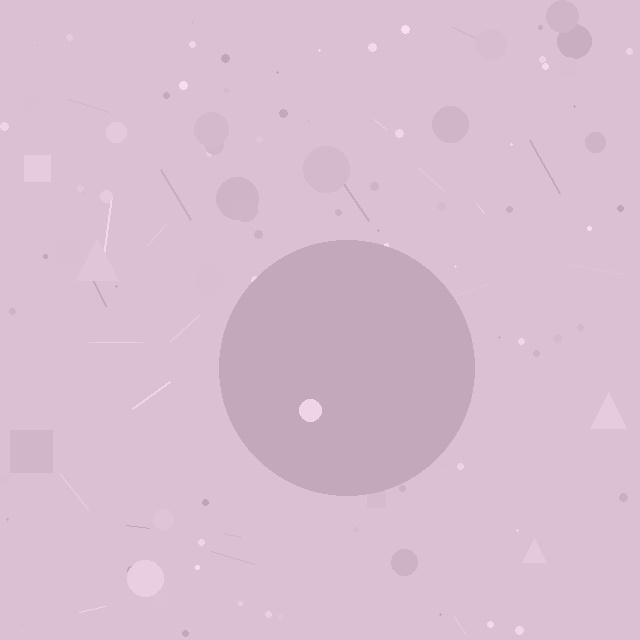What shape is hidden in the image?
A circle is hidden in the image.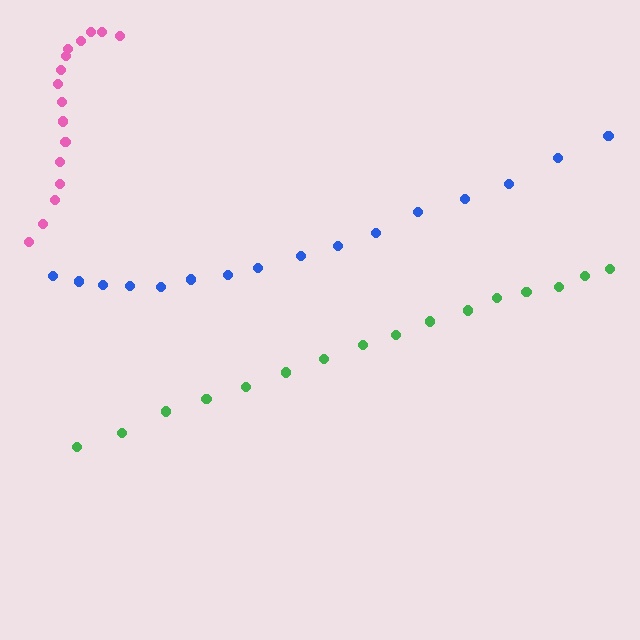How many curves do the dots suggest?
There are 3 distinct paths.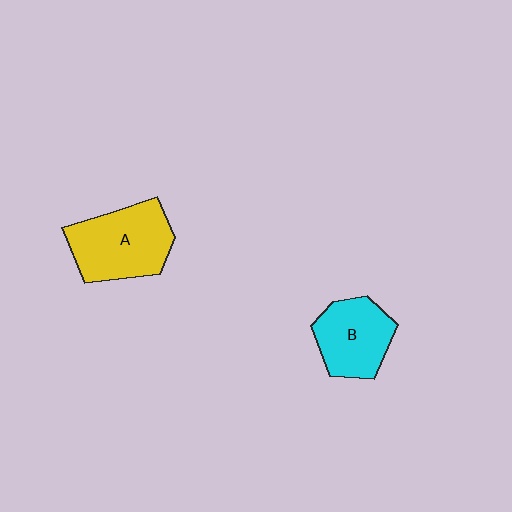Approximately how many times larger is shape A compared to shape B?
Approximately 1.3 times.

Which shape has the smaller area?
Shape B (cyan).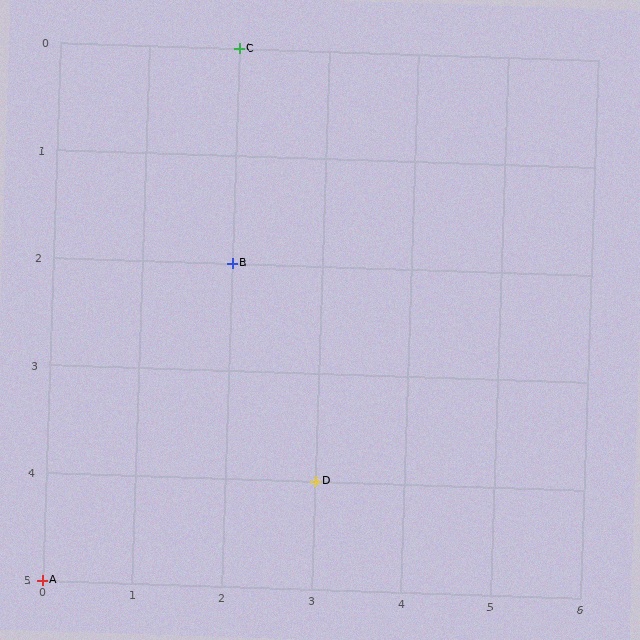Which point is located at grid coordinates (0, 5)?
Point A is at (0, 5).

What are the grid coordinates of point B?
Point B is at grid coordinates (2, 2).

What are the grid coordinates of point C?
Point C is at grid coordinates (2, 0).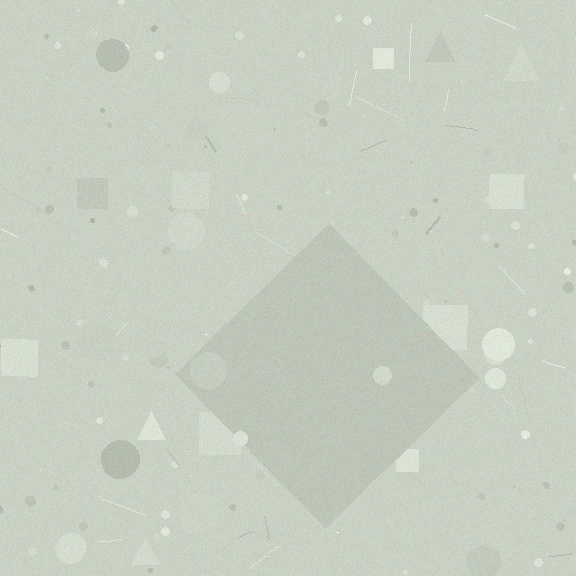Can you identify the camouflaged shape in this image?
The camouflaged shape is a diamond.